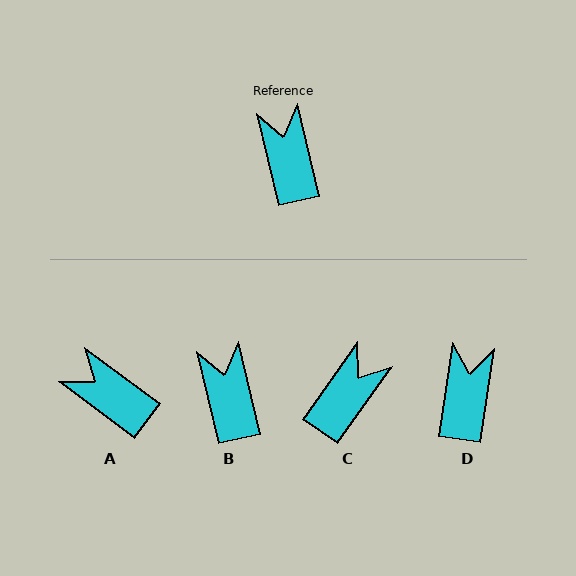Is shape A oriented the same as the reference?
No, it is off by about 40 degrees.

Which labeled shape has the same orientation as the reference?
B.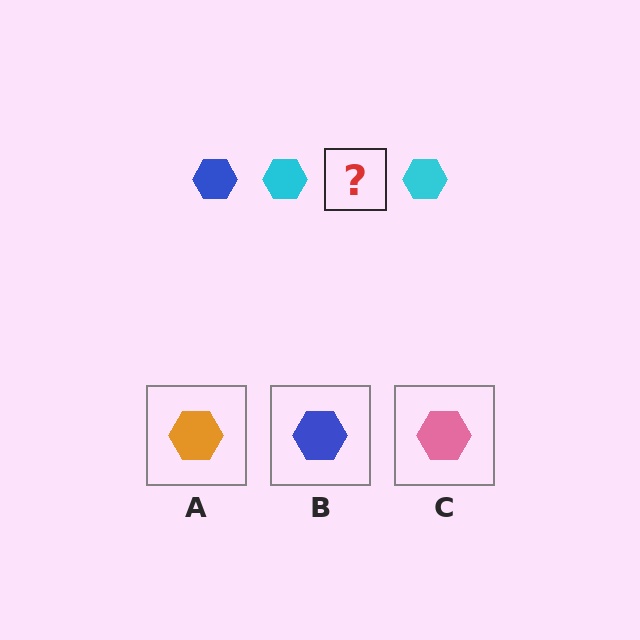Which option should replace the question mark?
Option B.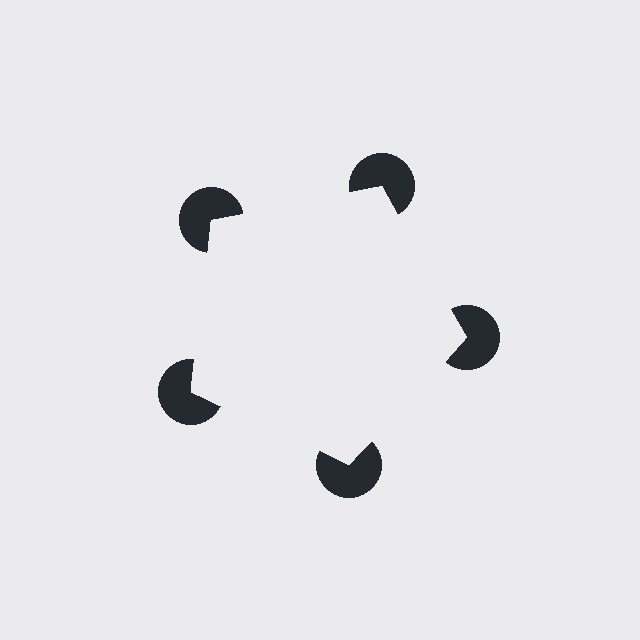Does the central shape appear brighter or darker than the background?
It typically appears slightly brighter than the background, even though no actual brightness change is drawn.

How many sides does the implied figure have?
5 sides.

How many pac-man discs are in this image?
There are 5 — one at each vertex of the illusory pentagon.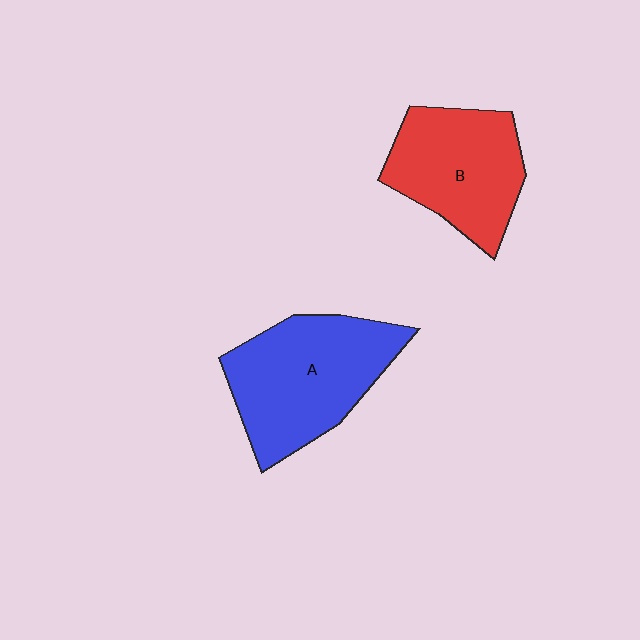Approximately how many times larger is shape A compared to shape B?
Approximately 1.2 times.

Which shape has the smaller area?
Shape B (red).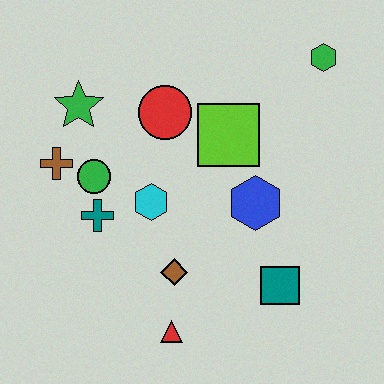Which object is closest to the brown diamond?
The red triangle is closest to the brown diamond.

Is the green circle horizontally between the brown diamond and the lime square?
No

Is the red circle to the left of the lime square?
Yes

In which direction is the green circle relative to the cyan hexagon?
The green circle is to the left of the cyan hexagon.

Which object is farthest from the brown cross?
The green hexagon is farthest from the brown cross.